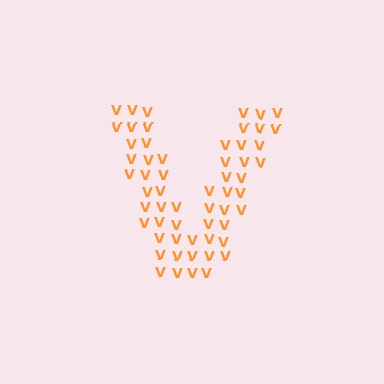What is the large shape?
The large shape is the letter V.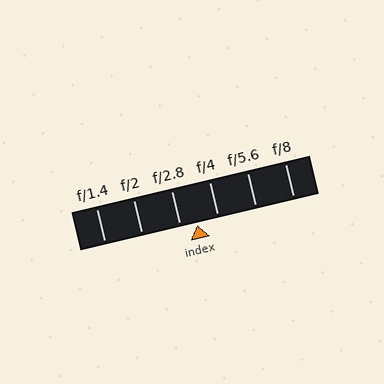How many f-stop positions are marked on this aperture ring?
There are 6 f-stop positions marked.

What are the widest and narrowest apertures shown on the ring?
The widest aperture shown is f/1.4 and the narrowest is f/8.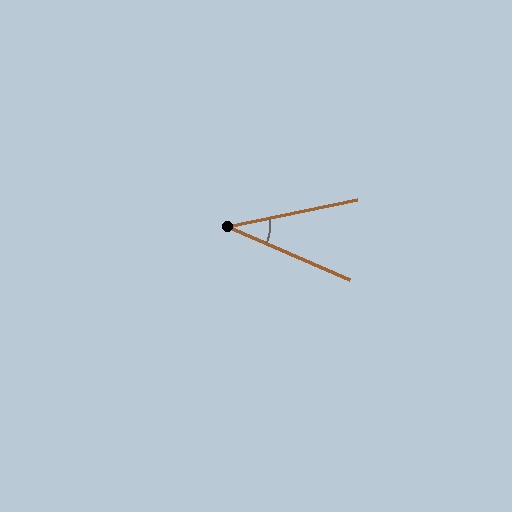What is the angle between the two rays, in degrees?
Approximately 36 degrees.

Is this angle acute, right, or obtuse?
It is acute.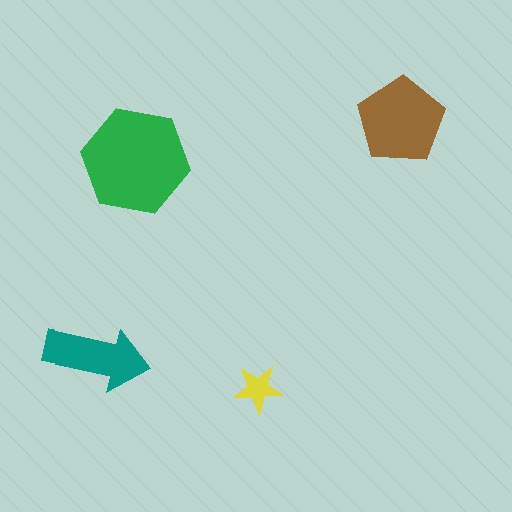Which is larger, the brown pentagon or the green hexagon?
The green hexagon.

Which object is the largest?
The green hexagon.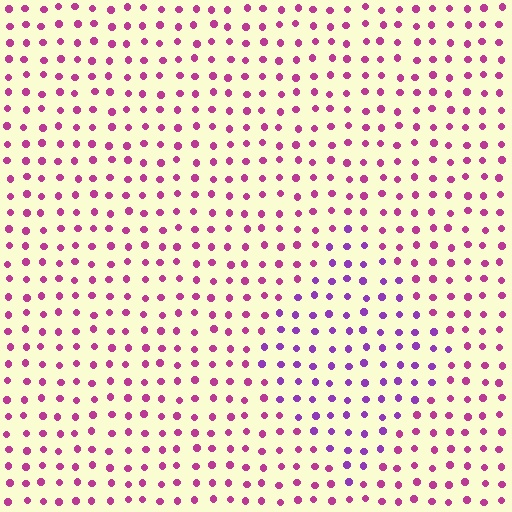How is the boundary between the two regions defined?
The boundary is defined purely by a slight shift in hue (about 37 degrees). Spacing, size, and orientation are identical on both sides.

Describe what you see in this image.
The image is filled with small magenta elements in a uniform arrangement. A diamond-shaped region is visible where the elements are tinted to a slightly different hue, forming a subtle color boundary.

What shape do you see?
I see a diamond.